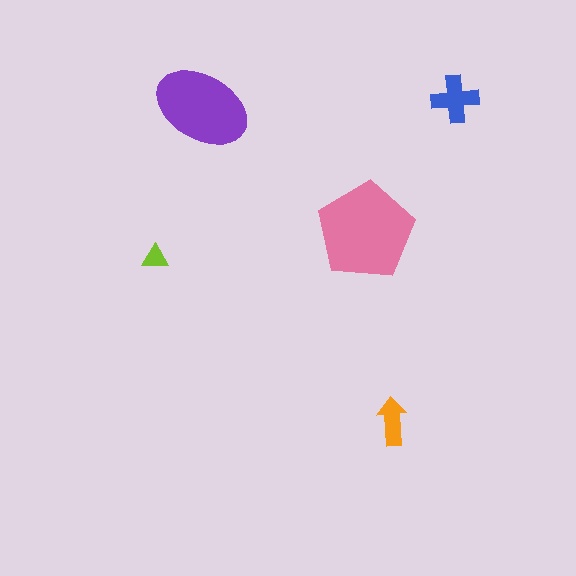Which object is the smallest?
The lime triangle.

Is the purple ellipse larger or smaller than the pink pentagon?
Smaller.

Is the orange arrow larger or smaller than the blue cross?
Smaller.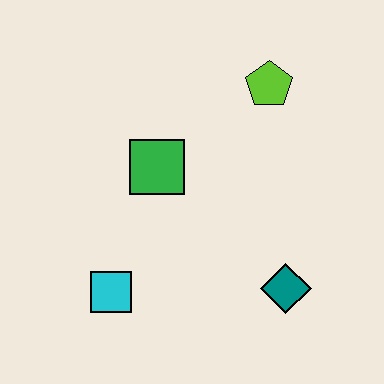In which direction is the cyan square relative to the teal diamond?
The cyan square is to the left of the teal diamond.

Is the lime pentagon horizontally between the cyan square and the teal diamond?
Yes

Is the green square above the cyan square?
Yes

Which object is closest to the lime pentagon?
The green square is closest to the lime pentagon.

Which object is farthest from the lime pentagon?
The cyan square is farthest from the lime pentagon.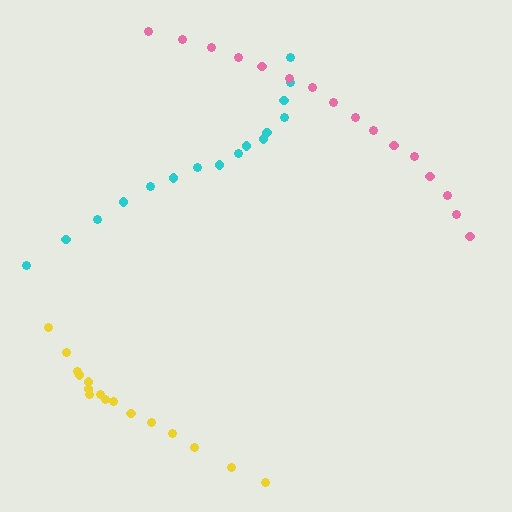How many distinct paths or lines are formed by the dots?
There are 3 distinct paths.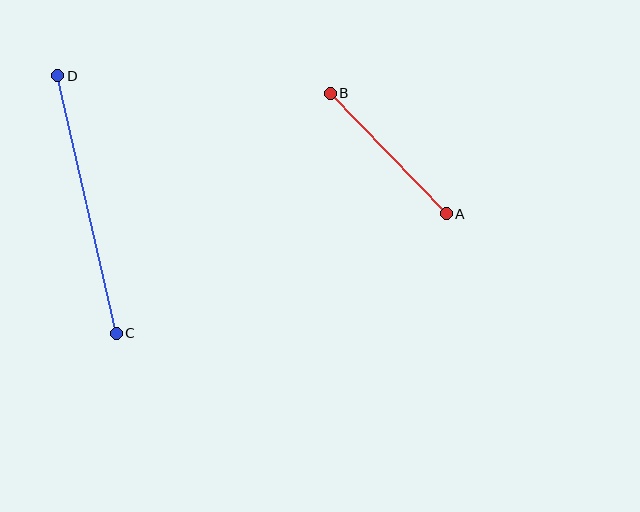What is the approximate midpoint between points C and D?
The midpoint is at approximately (87, 204) pixels.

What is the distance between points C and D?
The distance is approximately 264 pixels.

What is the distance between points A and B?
The distance is approximately 167 pixels.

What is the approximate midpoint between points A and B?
The midpoint is at approximately (388, 154) pixels.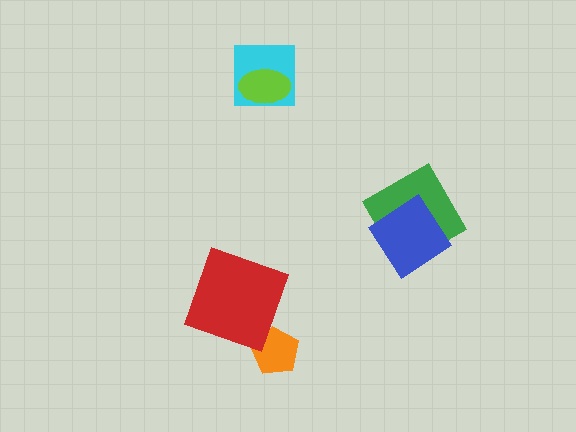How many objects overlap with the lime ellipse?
1 object overlaps with the lime ellipse.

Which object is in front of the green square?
The blue diamond is in front of the green square.